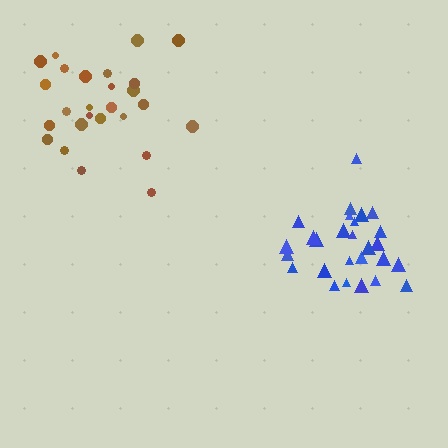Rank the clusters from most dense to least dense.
blue, brown.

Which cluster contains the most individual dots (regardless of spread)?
Blue (27).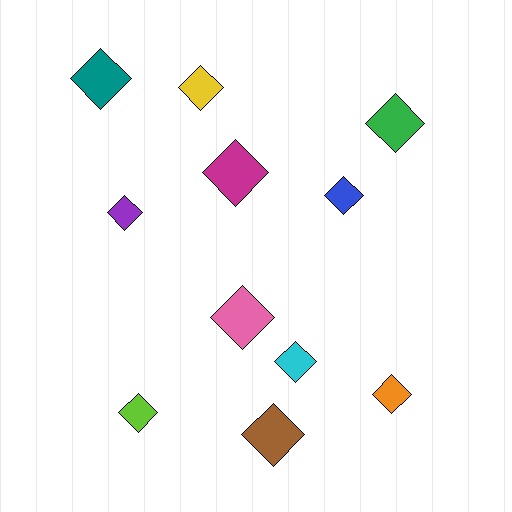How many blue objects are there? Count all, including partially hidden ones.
There is 1 blue object.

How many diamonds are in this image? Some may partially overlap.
There are 11 diamonds.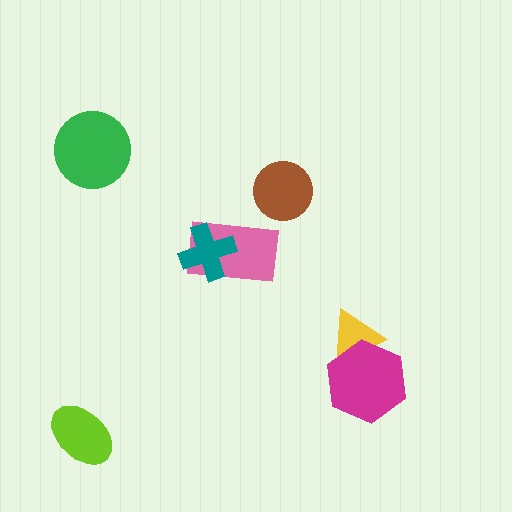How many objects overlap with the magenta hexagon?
1 object overlaps with the magenta hexagon.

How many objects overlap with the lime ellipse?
0 objects overlap with the lime ellipse.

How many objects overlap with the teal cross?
1 object overlaps with the teal cross.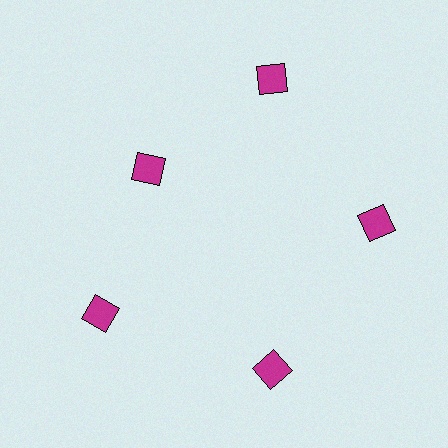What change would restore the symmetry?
The symmetry would be restored by moving it outward, back onto the ring so that all 5 squares sit at equal angles and equal distance from the center.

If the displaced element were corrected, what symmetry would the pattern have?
It would have 5-fold rotational symmetry — the pattern would map onto itself every 72 degrees.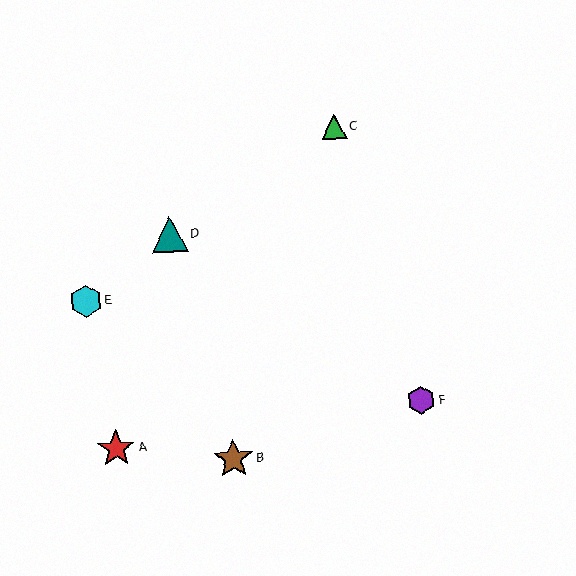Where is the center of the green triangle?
The center of the green triangle is at (334, 127).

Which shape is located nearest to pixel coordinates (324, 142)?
The green triangle (labeled C) at (334, 127) is nearest to that location.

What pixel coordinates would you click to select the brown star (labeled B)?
Click at (233, 459) to select the brown star B.